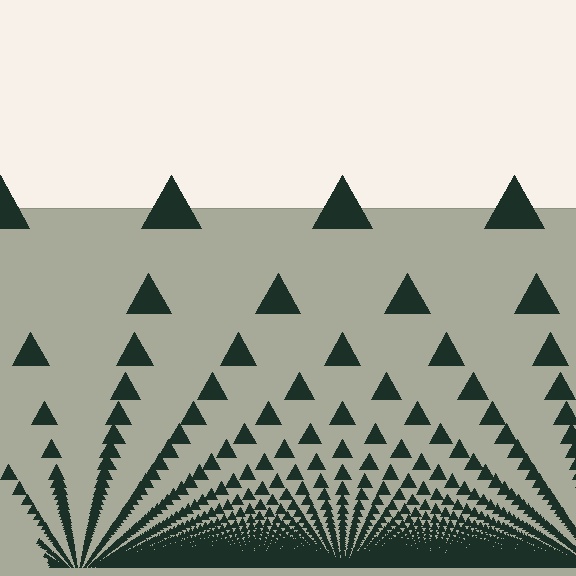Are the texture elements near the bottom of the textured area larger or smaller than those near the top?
Smaller. The gradient is inverted — elements near the bottom are smaller and denser.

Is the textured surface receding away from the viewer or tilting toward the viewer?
The surface appears to tilt toward the viewer. Texture elements get larger and sparser toward the top.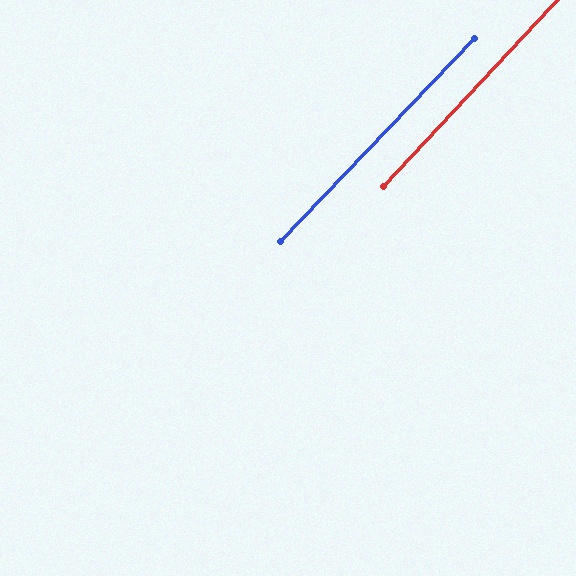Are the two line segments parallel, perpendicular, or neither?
Parallel — their directions differ by only 0.9°.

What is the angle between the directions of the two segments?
Approximately 1 degree.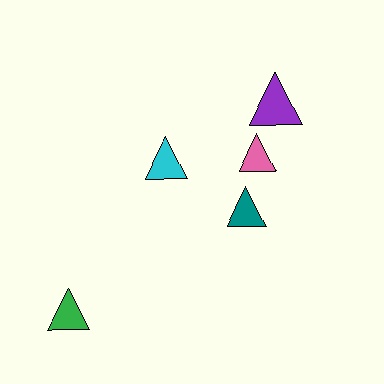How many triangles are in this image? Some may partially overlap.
There are 5 triangles.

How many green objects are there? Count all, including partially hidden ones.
There is 1 green object.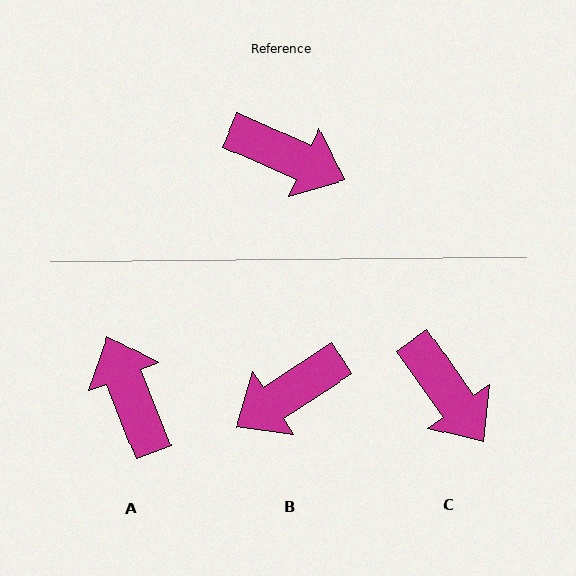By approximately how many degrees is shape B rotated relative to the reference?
Approximately 123 degrees clockwise.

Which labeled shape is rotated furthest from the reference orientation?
A, about 136 degrees away.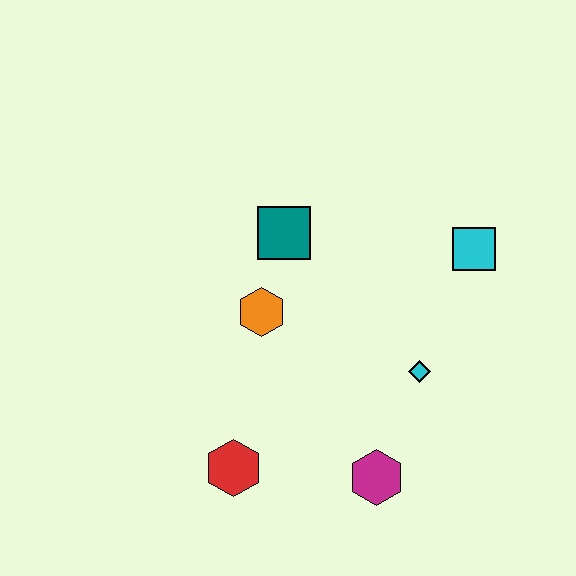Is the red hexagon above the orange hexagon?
No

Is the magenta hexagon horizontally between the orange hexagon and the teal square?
No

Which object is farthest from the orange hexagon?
The cyan square is farthest from the orange hexagon.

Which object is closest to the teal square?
The orange hexagon is closest to the teal square.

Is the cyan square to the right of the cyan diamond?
Yes